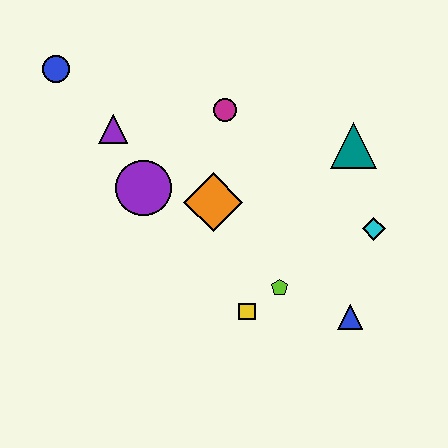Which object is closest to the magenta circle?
The orange diamond is closest to the magenta circle.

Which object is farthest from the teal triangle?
The blue circle is farthest from the teal triangle.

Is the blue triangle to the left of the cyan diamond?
Yes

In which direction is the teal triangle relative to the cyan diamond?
The teal triangle is above the cyan diamond.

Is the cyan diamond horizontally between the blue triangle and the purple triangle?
No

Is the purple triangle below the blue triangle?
No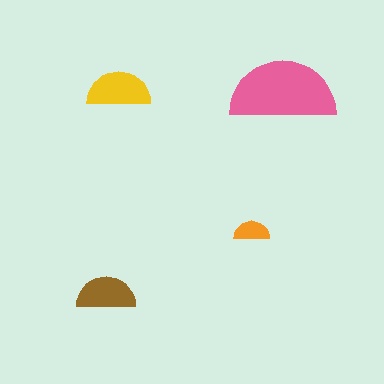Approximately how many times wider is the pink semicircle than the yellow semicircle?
About 1.5 times wider.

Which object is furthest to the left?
The brown semicircle is leftmost.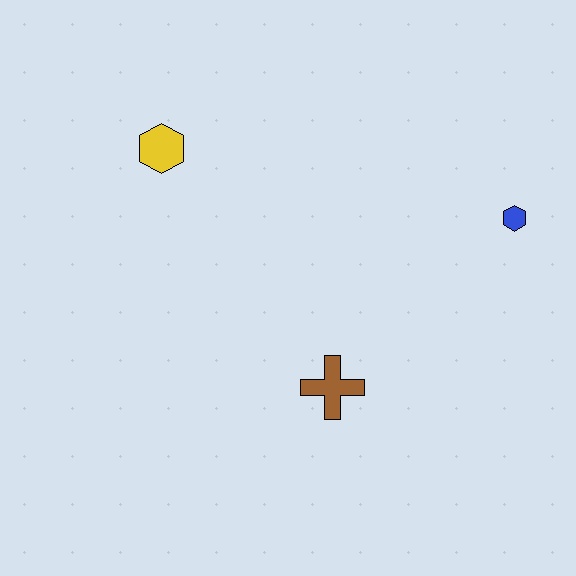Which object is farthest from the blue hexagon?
The yellow hexagon is farthest from the blue hexagon.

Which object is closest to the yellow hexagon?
The brown cross is closest to the yellow hexagon.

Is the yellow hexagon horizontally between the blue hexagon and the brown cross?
No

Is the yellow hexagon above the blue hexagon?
Yes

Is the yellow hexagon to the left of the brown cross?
Yes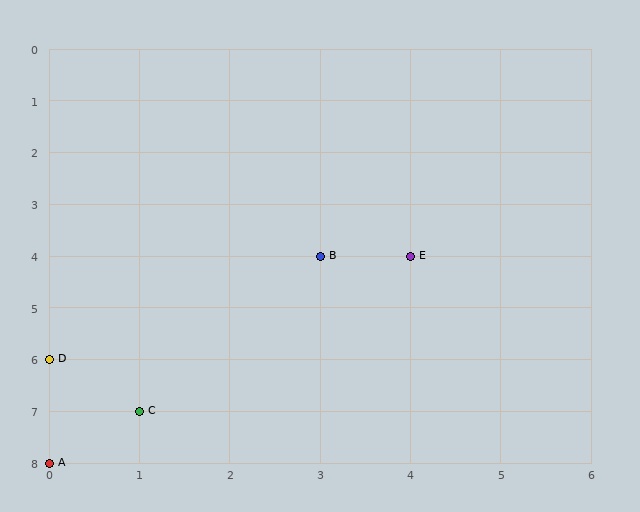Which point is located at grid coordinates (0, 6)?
Point D is at (0, 6).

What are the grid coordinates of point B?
Point B is at grid coordinates (3, 4).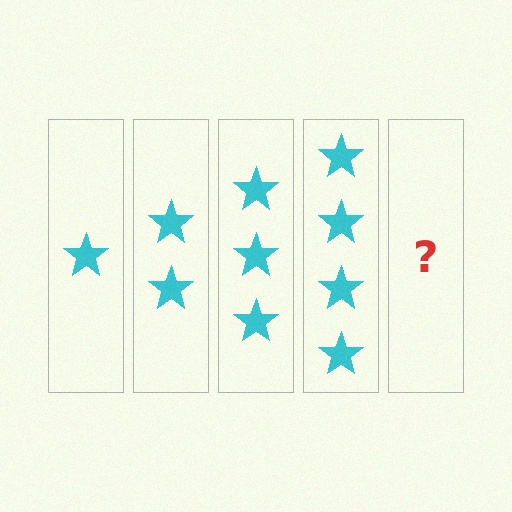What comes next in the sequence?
The next element should be 5 stars.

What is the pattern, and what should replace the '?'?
The pattern is that each step adds one more star. The '?' should be 5 stars.